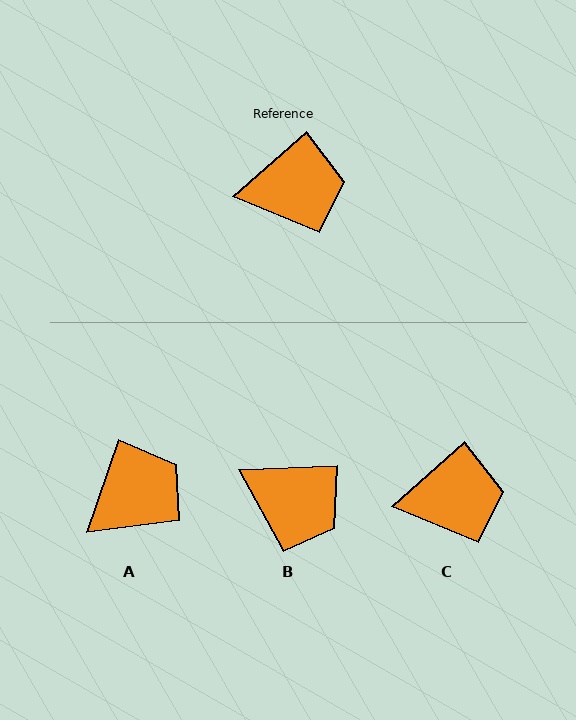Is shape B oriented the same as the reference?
No, it is off by about 40 degrees.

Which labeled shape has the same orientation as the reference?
C.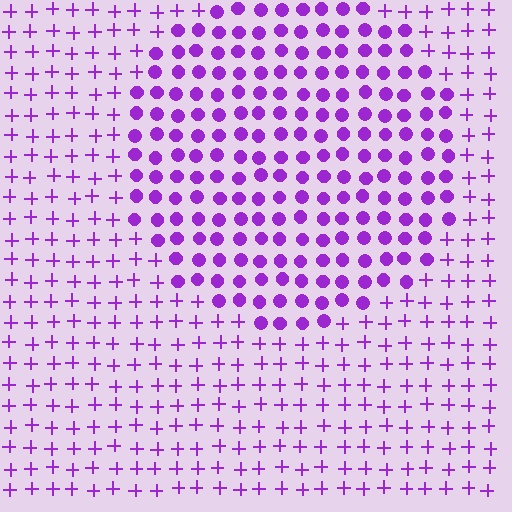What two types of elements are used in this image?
The image uses circles inside the circle region and plus signs outside it.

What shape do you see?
I see a circle.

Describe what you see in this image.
The image is filled with small purple elements arranged in a uniform grid. A circle-shaped region contains circles, while the surrounding area contains plus signs. The boundary is defined purely by the change in element shape.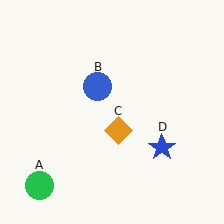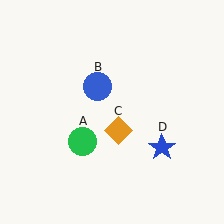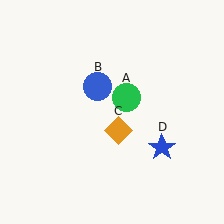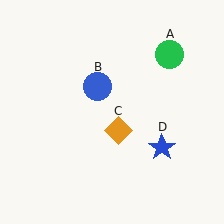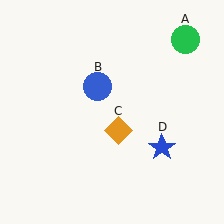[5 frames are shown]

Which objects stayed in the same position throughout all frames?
Blue circle (object B) and orange diamond (object C) and blue star (object D) remained stationary.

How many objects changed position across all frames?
1 object changed position: green circle (object A).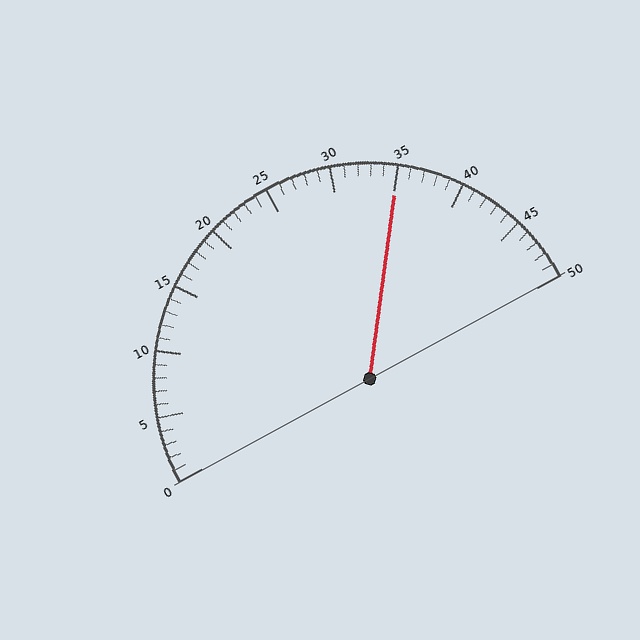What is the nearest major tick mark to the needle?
The nearest major tick mark is 35.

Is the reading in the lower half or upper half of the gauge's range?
The reading is in the upper half of the range (0 to 50).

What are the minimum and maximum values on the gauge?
The gauge ranges from 0 to 50.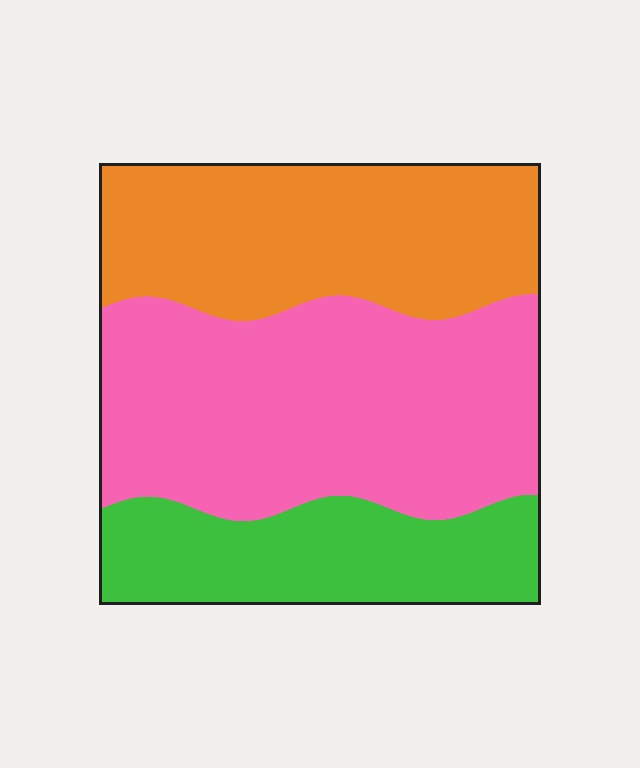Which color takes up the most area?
Pink, at roughly 45%.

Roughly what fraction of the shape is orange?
Orange takes up about one third (1/3) of the shape.